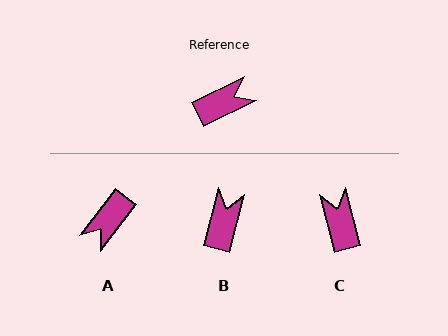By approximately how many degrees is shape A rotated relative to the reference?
Approximately 154 degrees clockwise.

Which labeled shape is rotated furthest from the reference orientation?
A, about 154 degrees away.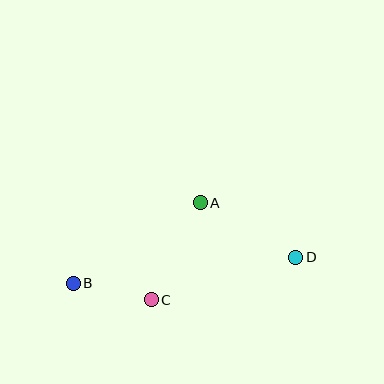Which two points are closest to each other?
Points B and C are closest to each other.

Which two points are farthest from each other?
Points B and D are farthest from each other.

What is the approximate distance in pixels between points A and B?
The distance between A and B is approximately 150 pixels.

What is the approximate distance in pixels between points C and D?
The distance between C and D is approximately 151 pixels.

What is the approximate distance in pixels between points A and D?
The distance between A and D is approximately 110 pixels.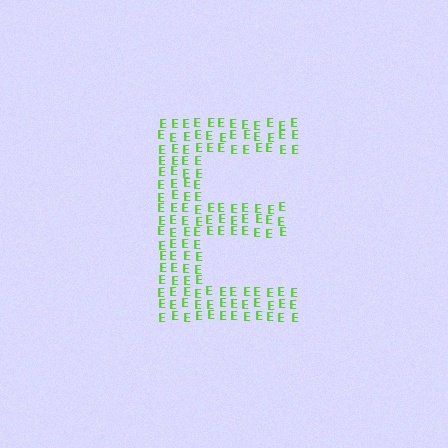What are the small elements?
The small elements are letter E's.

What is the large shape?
The large shape is the letter E.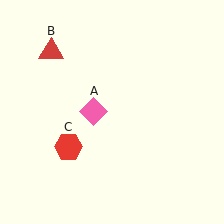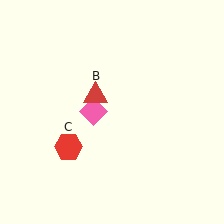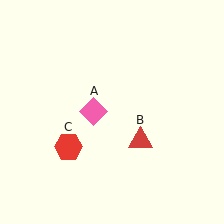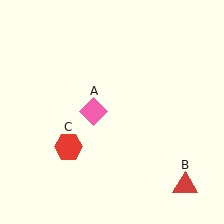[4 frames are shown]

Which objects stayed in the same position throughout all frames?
Pink diamond (object A) and red hexagon (object C) remained stationary.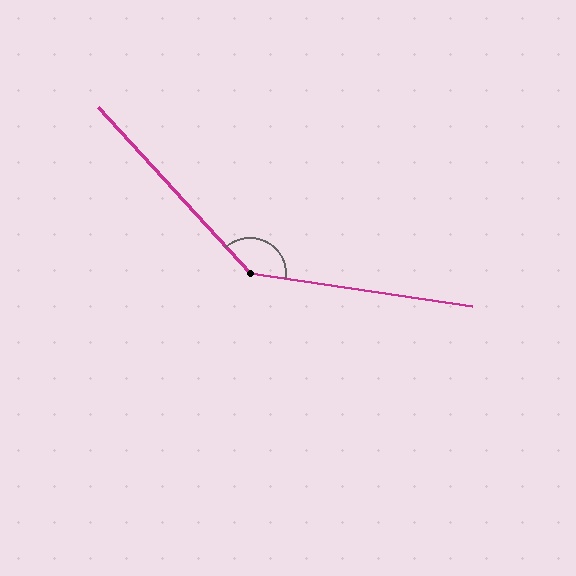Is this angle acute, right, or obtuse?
It is obtuse.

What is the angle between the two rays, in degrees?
Approximately 141 degrees.